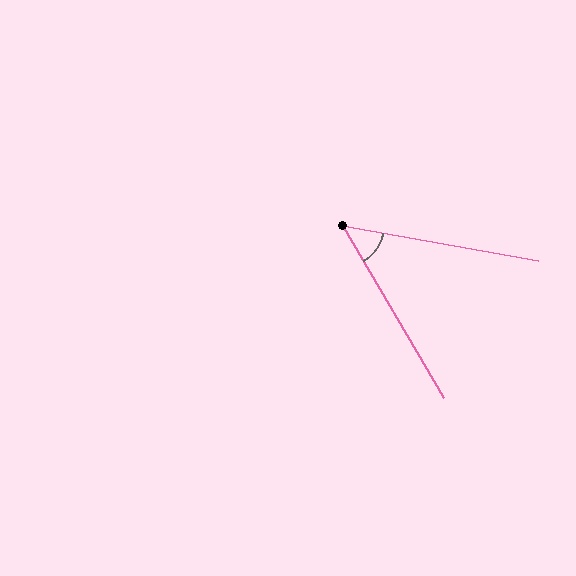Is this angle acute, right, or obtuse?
It is acute.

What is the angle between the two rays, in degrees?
Approximately 49 degrees.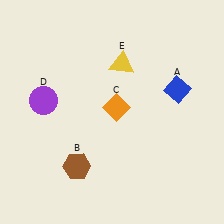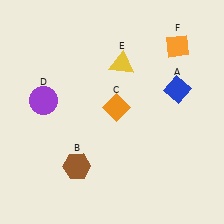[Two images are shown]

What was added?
An orange diamond (F) was added in Image 2.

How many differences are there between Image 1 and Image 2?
There is 1 difference between the two images.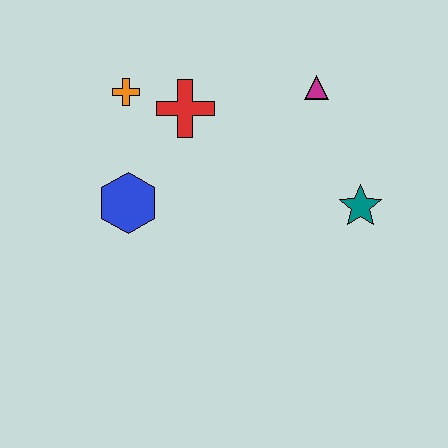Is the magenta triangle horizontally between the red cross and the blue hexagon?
No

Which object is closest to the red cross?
The orange cross is closest to the red cross.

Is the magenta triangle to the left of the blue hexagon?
No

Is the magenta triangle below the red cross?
No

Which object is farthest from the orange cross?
The teal star is farthest from the orange cross.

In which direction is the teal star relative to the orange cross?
The teal star is to the right of the orange cross.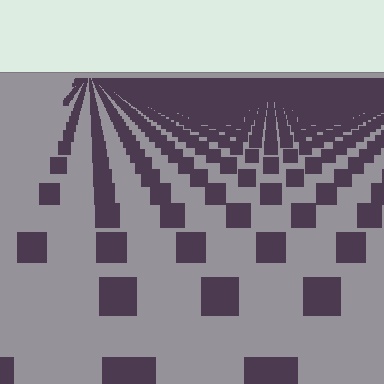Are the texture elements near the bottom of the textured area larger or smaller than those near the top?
Larger. Near the bottom, elements are closer to the viewer and appear at a bigger on-screen size.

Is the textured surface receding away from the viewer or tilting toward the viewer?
The surface is receding away from the viewer. Texture elements get smaller and denser toward the top.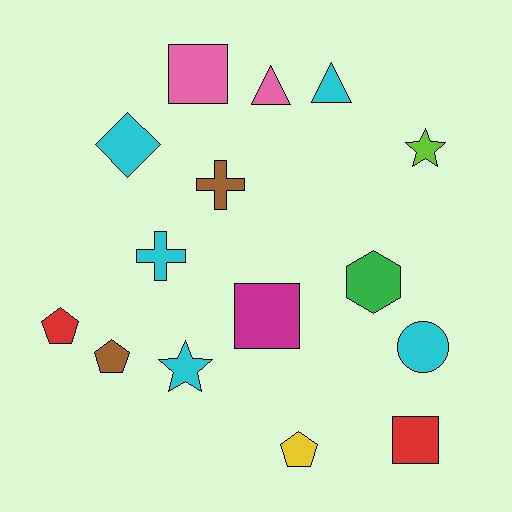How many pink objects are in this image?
There are 2 pink objects.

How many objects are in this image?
There are 15 objects.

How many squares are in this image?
There are 3 squares.